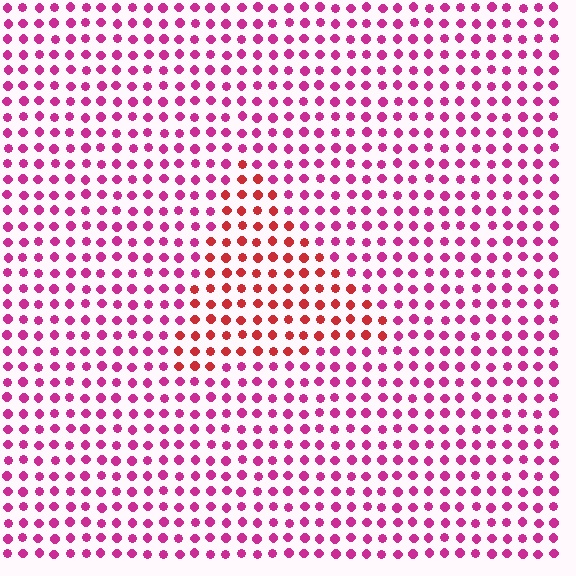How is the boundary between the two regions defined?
The boundary is defined purely by a slight shift in hue (about 37 degrees). Spacing, size, and orientation are identical on both sides.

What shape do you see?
I see a triangle.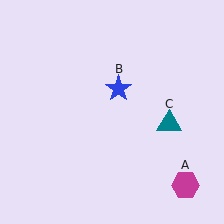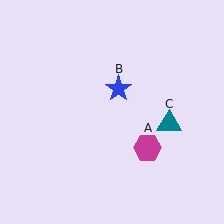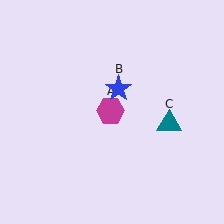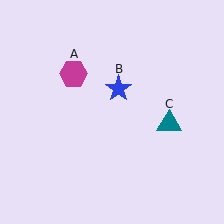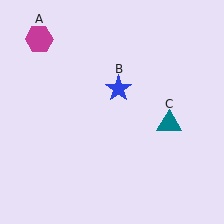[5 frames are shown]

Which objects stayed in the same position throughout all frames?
Blue star (object B) and teal triangle (object C) remained stationary.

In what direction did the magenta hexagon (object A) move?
The magenta hexagon (object A) moved up and to the left.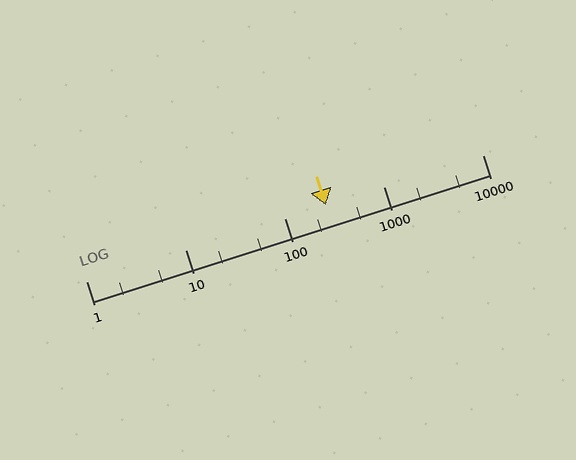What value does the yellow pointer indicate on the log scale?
The pointer indicates approximately 260.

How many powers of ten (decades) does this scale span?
The scale spans 4 decades, from 1 to 10000.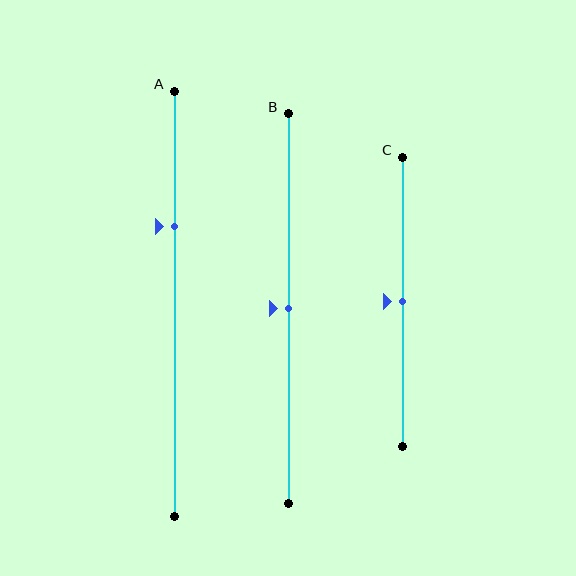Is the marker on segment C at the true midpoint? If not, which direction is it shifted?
Yes, the marker on segment C is at the true midpoint.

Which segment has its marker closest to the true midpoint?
Segment B has its marker closest to the true midpoint.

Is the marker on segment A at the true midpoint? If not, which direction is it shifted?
No, the marker on segment A is shifted upward by about 18% of the segment length.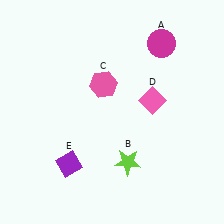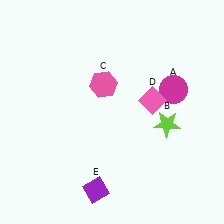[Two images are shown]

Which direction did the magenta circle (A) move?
The magenta circle (A) moved down.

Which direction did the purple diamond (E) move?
The purple diamond (E) moved right.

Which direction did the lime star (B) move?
The lime star (B) moved right.